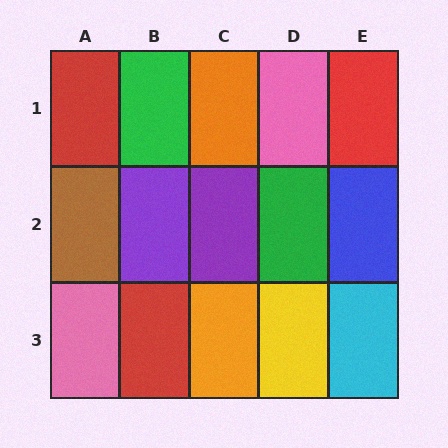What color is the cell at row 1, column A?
Red.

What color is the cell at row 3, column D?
Yellow.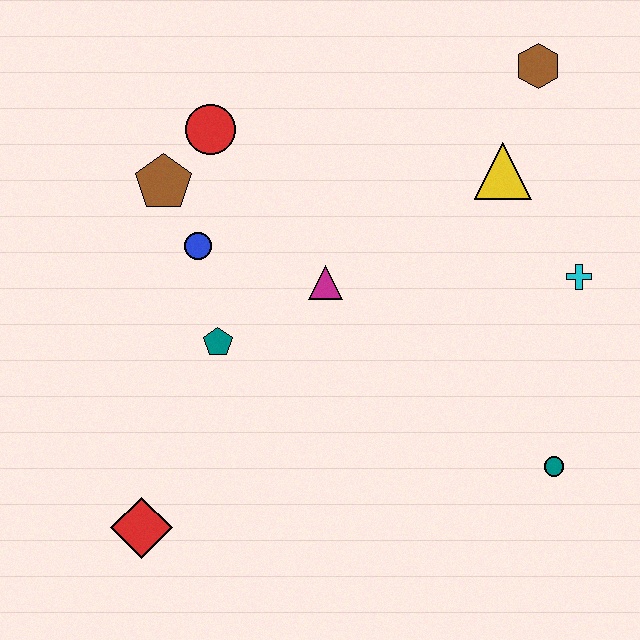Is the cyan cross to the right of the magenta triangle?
Yes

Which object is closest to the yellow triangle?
The brown hexagon is closest to the yellow triangle.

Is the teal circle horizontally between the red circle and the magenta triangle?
No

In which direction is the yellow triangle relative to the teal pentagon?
The yellow triangle is to the right of the teal pentagon.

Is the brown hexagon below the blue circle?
No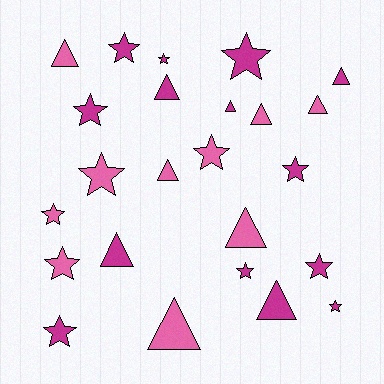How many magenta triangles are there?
There are 5 magenta triangles.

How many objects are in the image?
There are 24 objects.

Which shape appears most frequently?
Star, with 13 objects.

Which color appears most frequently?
Magenta, with 14 objects.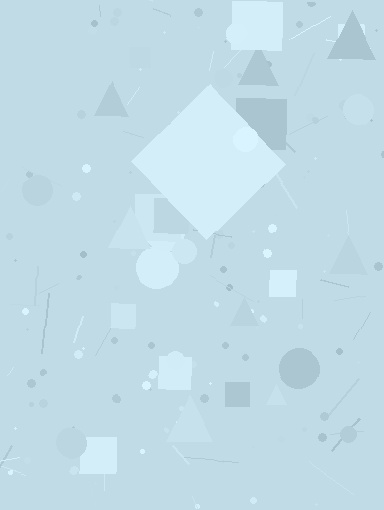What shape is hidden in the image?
A diamond is hidden in the image.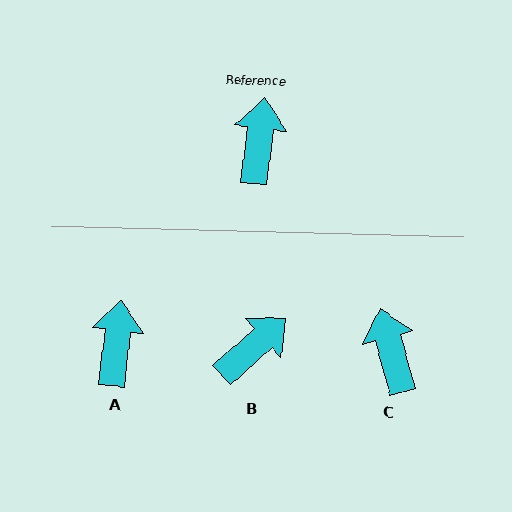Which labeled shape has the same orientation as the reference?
A.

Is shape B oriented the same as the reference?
No, it is off by about 41 degrees.